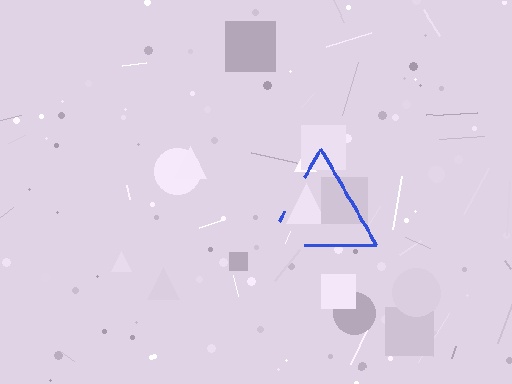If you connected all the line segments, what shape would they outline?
They would outline a triangle.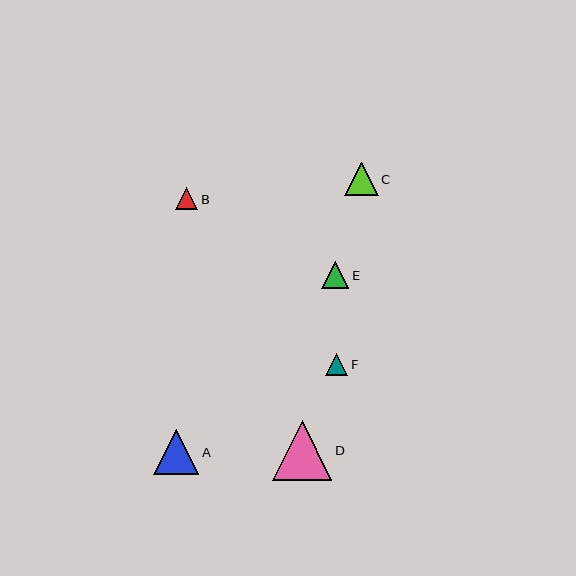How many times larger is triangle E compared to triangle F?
Triangle E is approximately 1.2 times the size of triangle F.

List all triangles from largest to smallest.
From largest to smallest: D, A, C, E, B, F.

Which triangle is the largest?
Triangle D is the largest with a size of approximately 60 pixels.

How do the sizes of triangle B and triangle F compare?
Triangle B and triangle F are approximately the same size.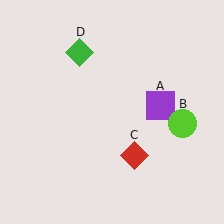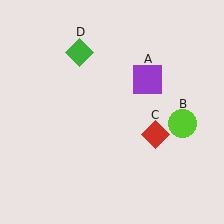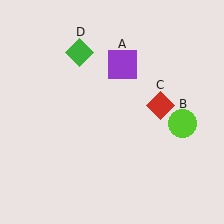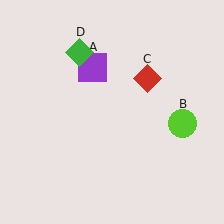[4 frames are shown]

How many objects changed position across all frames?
2 objects changed position: purple square (object A), red diamond (object C).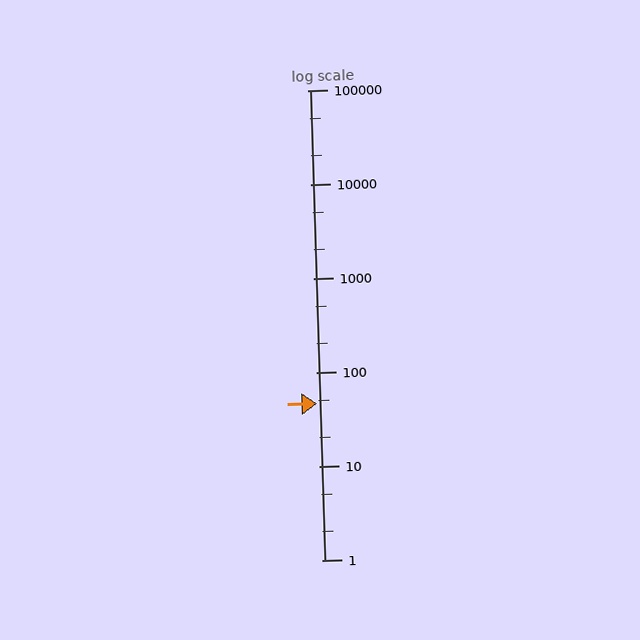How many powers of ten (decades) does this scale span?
The scale spans 5 decades, from 1 to 100000.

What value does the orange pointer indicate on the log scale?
The pointer indicates approximately 46.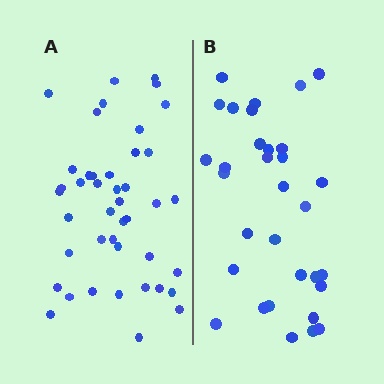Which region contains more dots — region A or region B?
Region A (the left region) has more dots.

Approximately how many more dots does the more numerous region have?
Region A has roughly 12 or so more dots than region B.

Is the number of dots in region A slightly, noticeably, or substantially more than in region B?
Region A has noticeably more, but not dramatically so. The ratio is roughly 1.3 to 1.